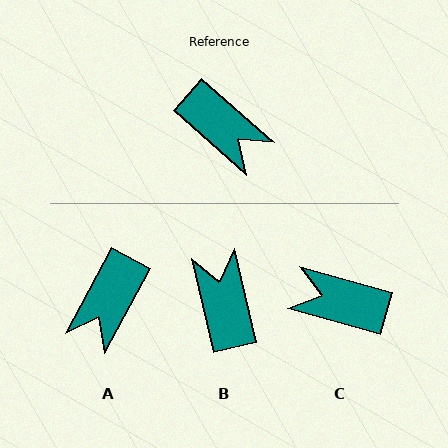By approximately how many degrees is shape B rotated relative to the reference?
Approximately 145 degrees counter-clockwise.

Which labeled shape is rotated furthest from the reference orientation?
C, about 155 degrees away.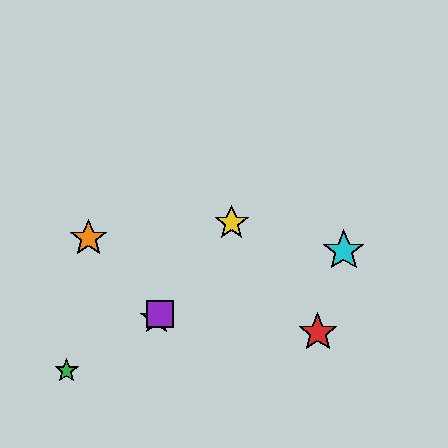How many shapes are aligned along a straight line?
3 shapes (the blue star, the yellow star, the purple square) are aligned along a straight line.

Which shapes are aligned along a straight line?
The blue star, the yellow star, the purple square are aligned along a straight line.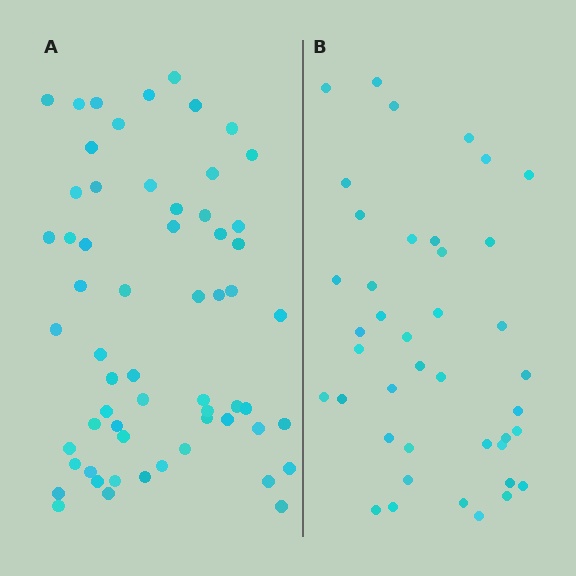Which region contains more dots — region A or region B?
Region A (the left region) has more dots.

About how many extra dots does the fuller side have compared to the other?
Region A has approximately 20 more dots than region B.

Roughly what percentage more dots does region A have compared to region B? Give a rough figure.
About 45% more.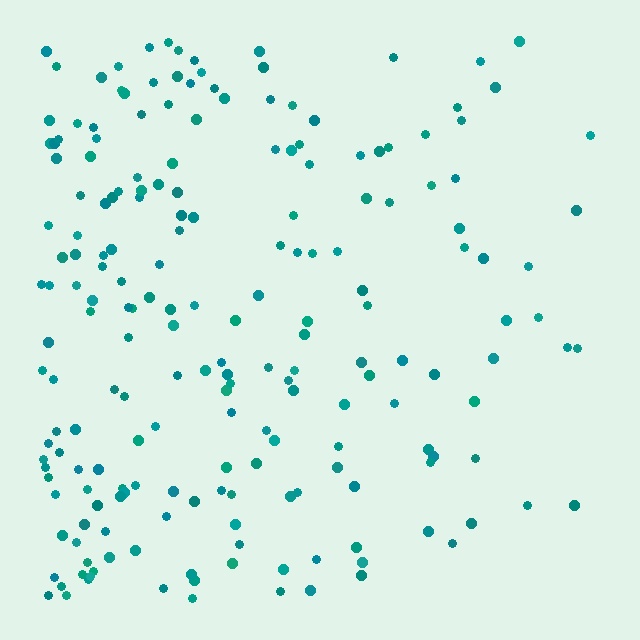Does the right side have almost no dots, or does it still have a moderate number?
Still a moderate number, just noticeably fewer than the left.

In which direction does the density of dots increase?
From right to left, with the left side densest.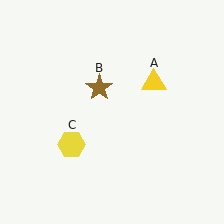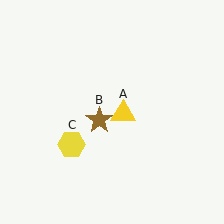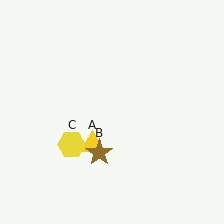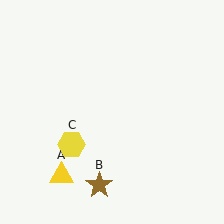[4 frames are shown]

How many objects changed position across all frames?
2 objects changed position: yellow triangle (object A), brown star (object B).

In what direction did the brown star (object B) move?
The brown star (object B) moved down.